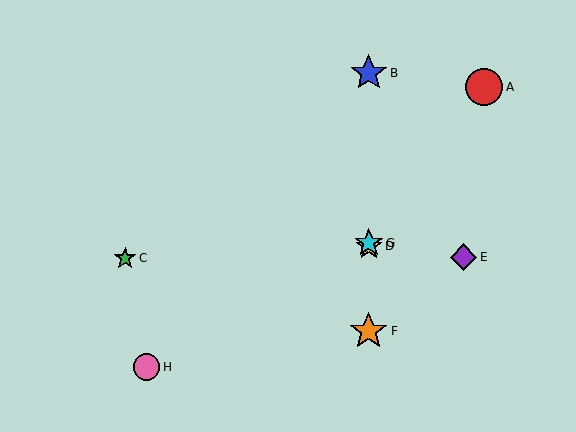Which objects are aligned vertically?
Objects B, D, F, G are aligned vertically.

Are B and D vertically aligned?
Yes, both are at x≈369.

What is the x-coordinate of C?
Object C is at x≈125.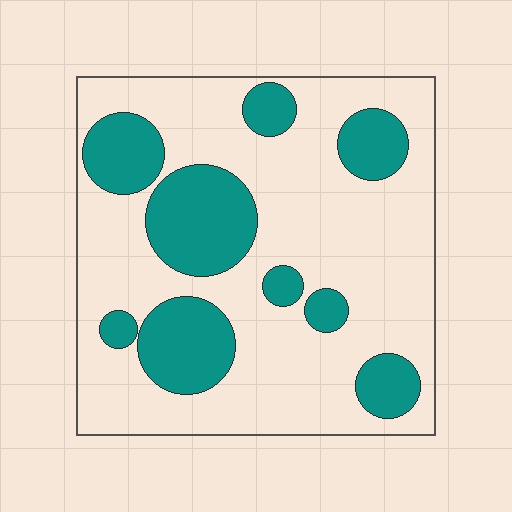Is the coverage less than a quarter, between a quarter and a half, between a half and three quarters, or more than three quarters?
Between a quarter and a half.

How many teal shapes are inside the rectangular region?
9.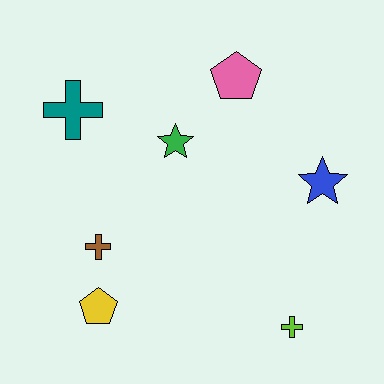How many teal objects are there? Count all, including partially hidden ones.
There is 1 teal object.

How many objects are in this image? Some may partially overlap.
There are 7 objects.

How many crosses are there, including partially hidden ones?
There are 3 crosses.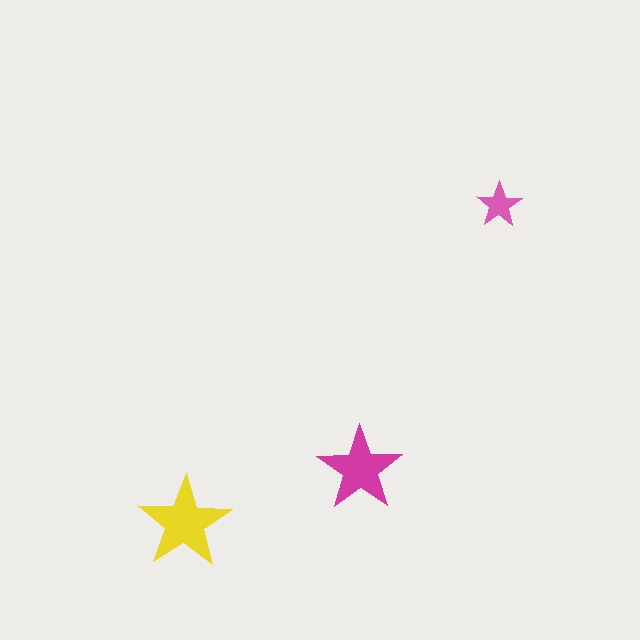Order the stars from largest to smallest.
the yellow one, the magenta one, the pink one.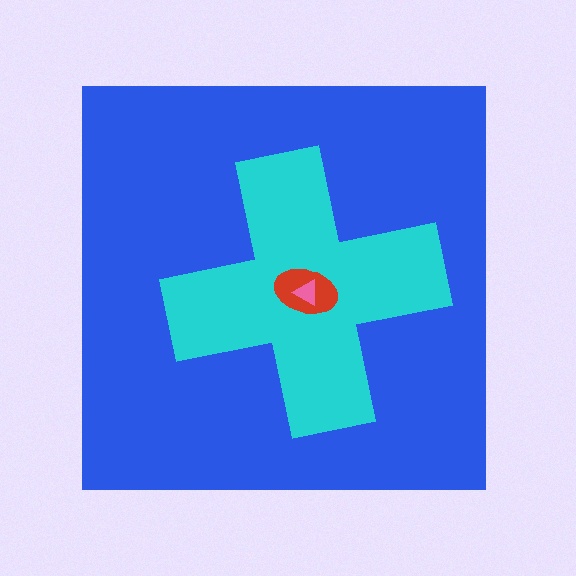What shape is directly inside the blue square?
The cyan cross.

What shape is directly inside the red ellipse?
The pink triangle.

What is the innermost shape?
The pink triangle.